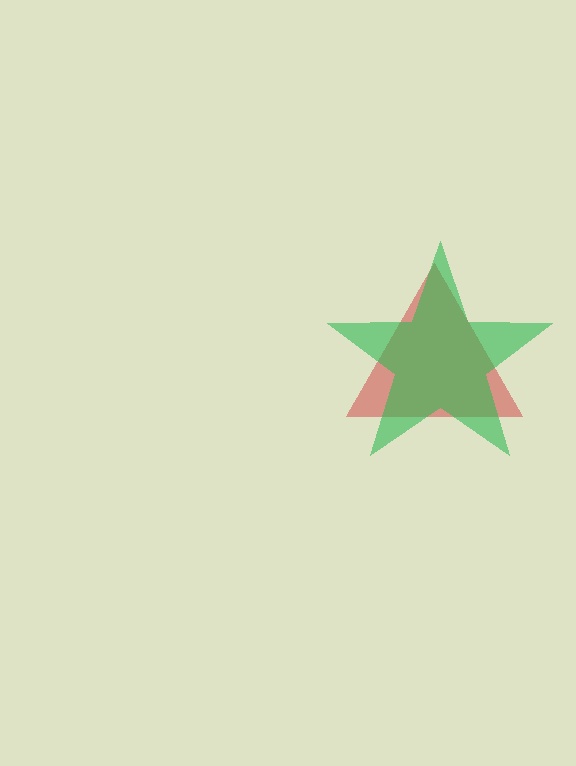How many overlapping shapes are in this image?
There are 2 overlapping shapes in the image.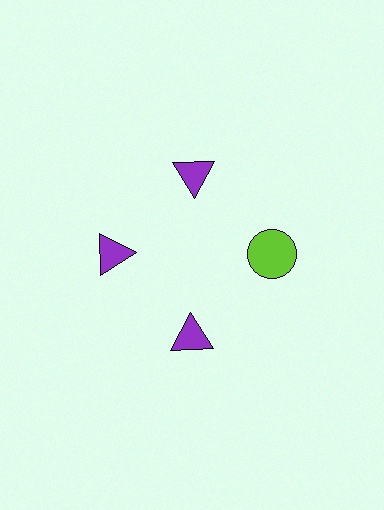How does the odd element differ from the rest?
It differs in both color (lime instead of purple) and shape (circle instead of triangle).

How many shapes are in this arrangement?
There are 4 shapes arranged in a ring pattern.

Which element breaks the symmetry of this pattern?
The lime circle at roughly the 3 o'clock position breaks the symmetry. All other shapes are purple triangles.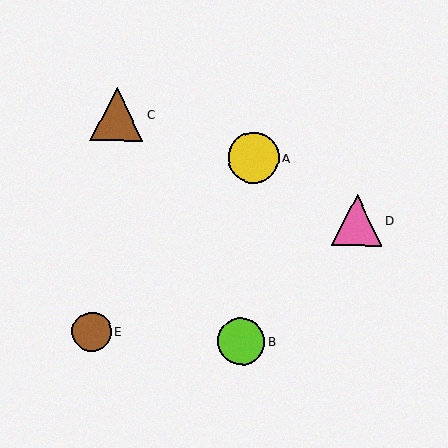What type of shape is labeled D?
Shape D is a pink triangle.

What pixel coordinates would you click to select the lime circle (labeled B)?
Click at (241, 341) to select the lime circle B.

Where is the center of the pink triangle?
The center of the pink triangle is at (357, 220).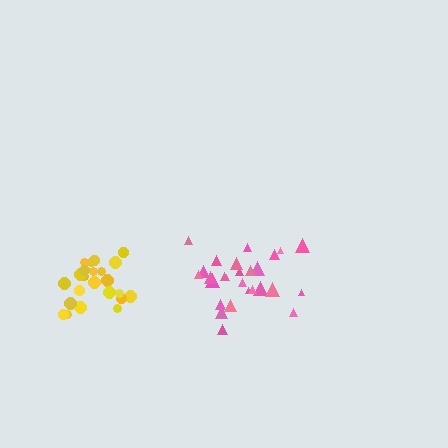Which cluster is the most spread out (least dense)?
Pink.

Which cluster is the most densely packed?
Yellow.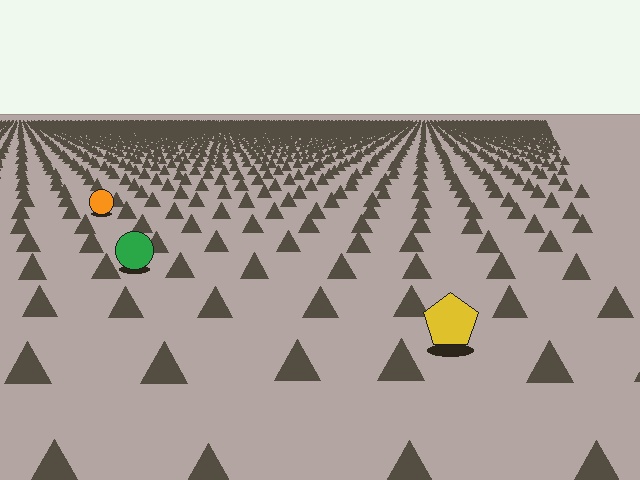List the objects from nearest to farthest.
From nearest to farthest: the yellow pentagon, the green circle, the orange circle.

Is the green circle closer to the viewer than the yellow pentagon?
No. The yellow pentagon is closer — you can tell from the texture gradient: the ground texture is coarser near it.